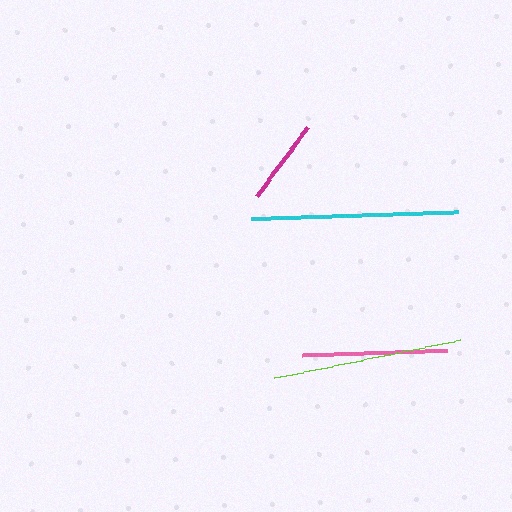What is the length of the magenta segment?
The magenta segment is approximately 85 pixels long.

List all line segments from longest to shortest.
From longest to shortest: cyan, lime, pink, magenta.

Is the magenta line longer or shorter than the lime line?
The lime line is longer than the magenta line.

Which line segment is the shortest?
The magenta line is the shortest at approximately 85 pixels.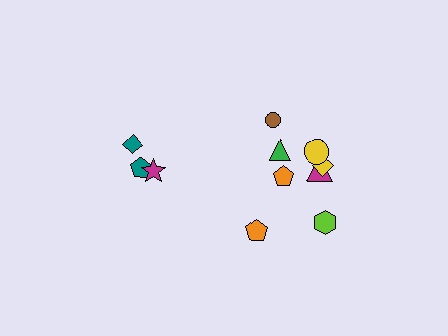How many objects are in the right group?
There are 8 objects.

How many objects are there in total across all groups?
There are 11 objects.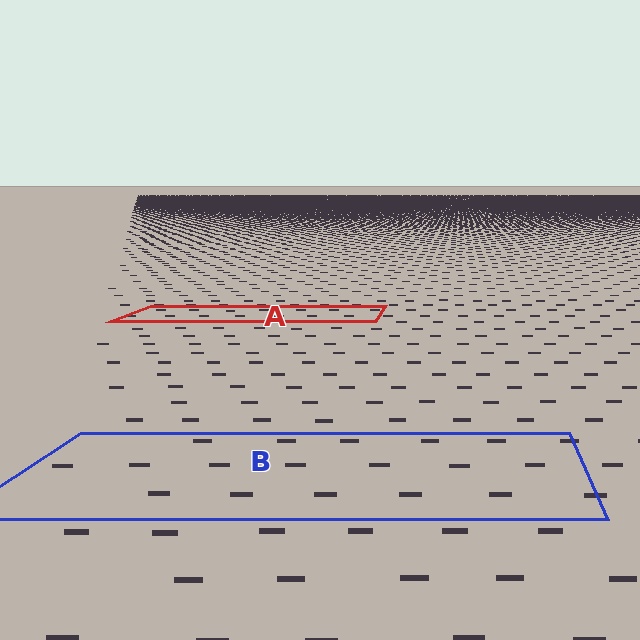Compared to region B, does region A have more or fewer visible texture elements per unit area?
Region A has more texture elements per unit area — they are packed more densely because it is farther away.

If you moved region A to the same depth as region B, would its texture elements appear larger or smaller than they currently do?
They would appear larger. At a closer depth, the same texture elements are projected at a bigger on-screen size.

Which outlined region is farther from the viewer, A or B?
Region A is farther from the viewer — the texture elements inside it appear smaller and more densely packed.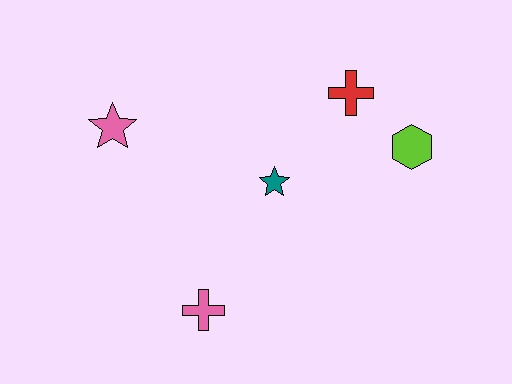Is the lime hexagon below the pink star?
Yes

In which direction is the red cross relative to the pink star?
The red cross is to the right of the pink star.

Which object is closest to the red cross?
The lime hexagon is closest to the red cross.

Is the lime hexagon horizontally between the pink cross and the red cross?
No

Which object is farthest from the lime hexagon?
The pink star is farthest from the lime hexagon.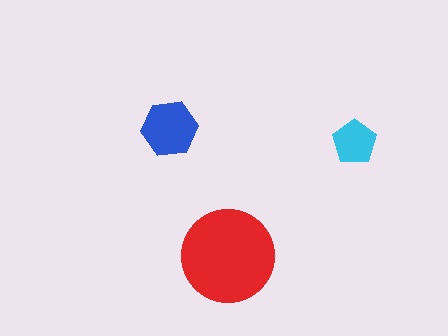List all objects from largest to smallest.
The red circle, the blue hexagon, the cyan pentagon.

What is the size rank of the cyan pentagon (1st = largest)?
3rd.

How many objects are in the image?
There are 3 objects in the image.